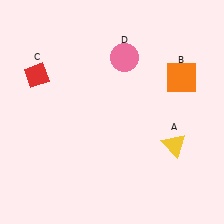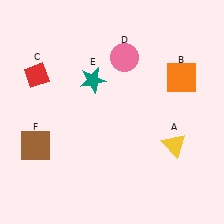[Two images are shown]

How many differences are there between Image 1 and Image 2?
There are 2 differences between the two images.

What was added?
A teal star (E), a brown square (F) were added in Image 2.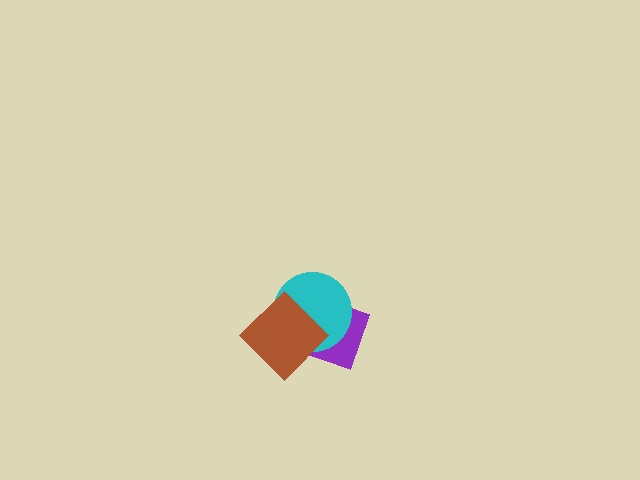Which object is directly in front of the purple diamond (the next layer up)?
The cyan circle is directly in front of the purple diamond.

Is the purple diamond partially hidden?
Yes, it is partially covered by another shape.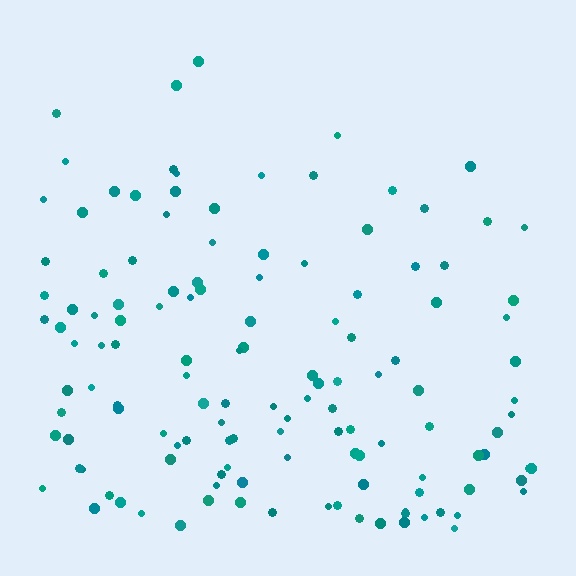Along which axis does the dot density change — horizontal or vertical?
Vertical.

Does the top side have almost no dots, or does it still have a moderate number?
Still a moderate number, just noticeably fewer than the bottom.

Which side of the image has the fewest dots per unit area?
The top.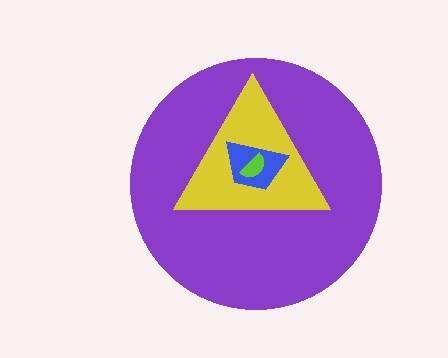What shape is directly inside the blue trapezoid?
The lime semicircle.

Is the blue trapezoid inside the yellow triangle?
Yes.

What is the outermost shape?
The purple circle.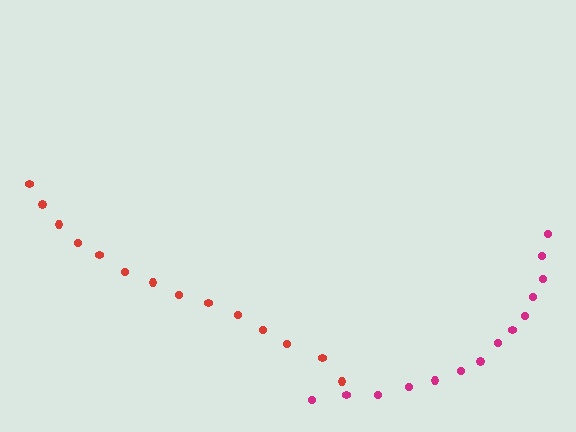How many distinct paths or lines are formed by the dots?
There are 2 distinct paths.